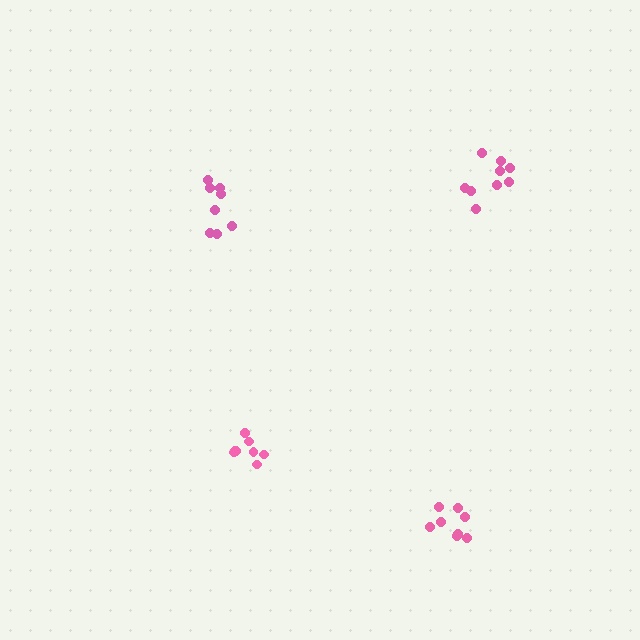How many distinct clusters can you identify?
There are 4 distinct clusters.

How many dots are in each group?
Group 1: 8 dots, Group 2: 8 dots, Group 3: 8 dots, Group 4: 9 dots (33 total).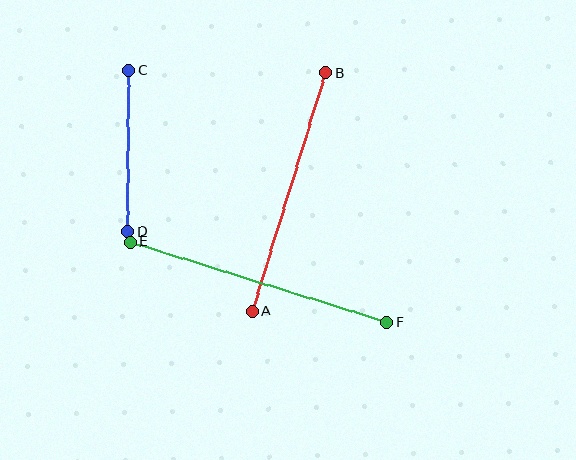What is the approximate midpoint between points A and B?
The midpoint is at approximately (289, 192) pixels.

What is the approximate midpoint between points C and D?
The midpoint is at approximately (128, 151) pixels.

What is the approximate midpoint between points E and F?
The midpoint is at approximately (259, 282) pixels.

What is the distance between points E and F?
The distance is approximately 269 pixels.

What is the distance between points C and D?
The distance is approximately 161 pixels.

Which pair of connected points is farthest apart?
Points E and F are farthest apart.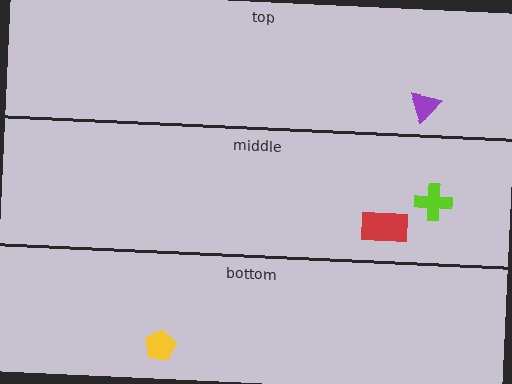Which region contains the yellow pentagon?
The bottom region.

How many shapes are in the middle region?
2.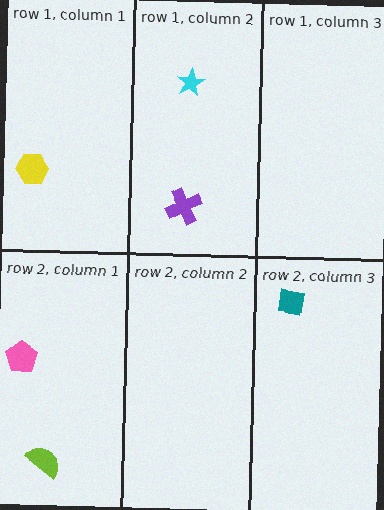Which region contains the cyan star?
The row 1, column 2 region.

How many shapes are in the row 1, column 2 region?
2.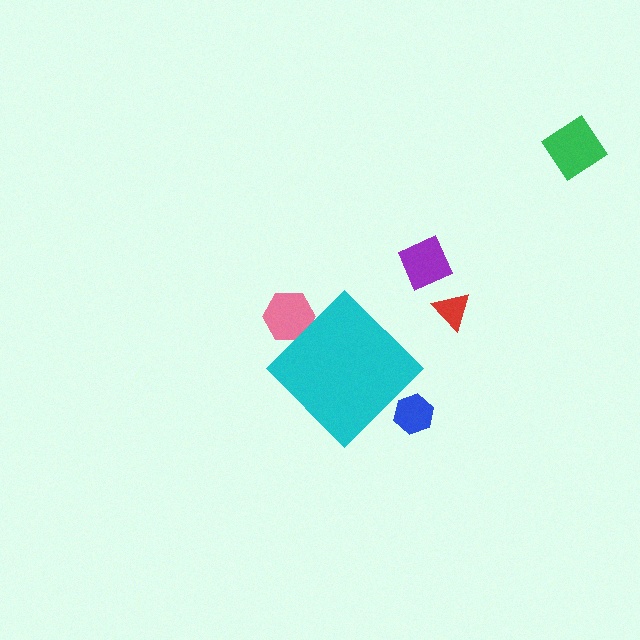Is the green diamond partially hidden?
No, the green diamond is fully visible.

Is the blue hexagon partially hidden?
Yes, the blue hexagon is partially hidden behind the cyan diamond.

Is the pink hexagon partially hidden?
Yes, the pink hexagon is partially hidden behind the cyan diamond.